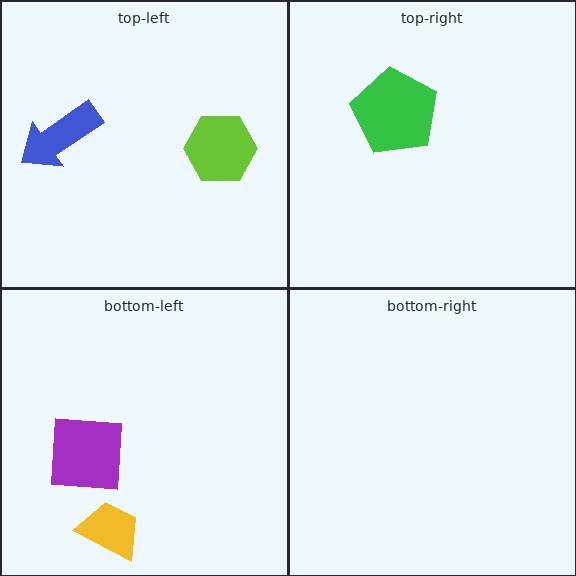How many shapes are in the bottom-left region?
2.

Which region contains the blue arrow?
The top-left region.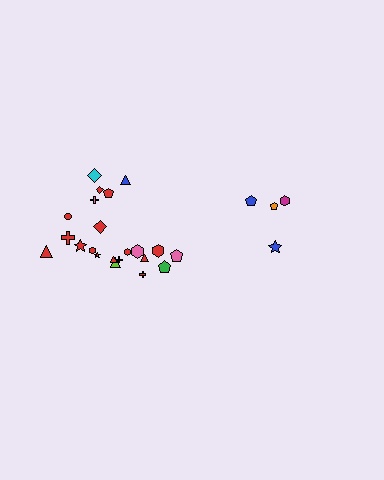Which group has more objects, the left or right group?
The left group.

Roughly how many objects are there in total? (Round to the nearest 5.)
Roughly 25 objects in total.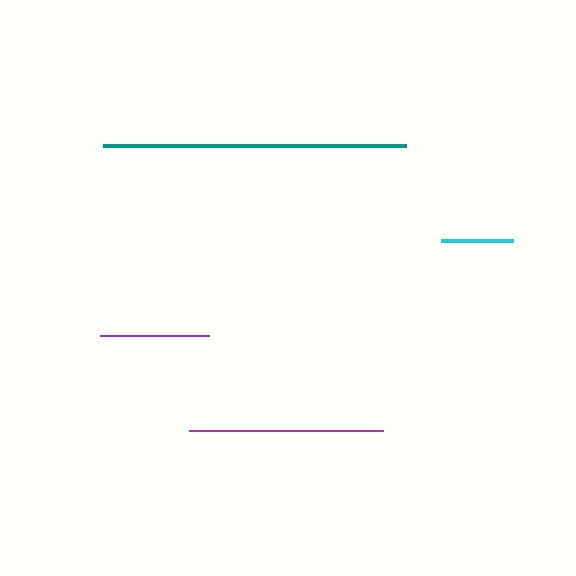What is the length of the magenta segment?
The magenta segment is approximately 195 pixels long.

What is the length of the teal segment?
The teal segment is approximately 303 pixels long.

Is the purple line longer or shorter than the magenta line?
The magenta line is longer than the purple line.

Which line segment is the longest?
The teal line is the longest at approximately 303 pixels.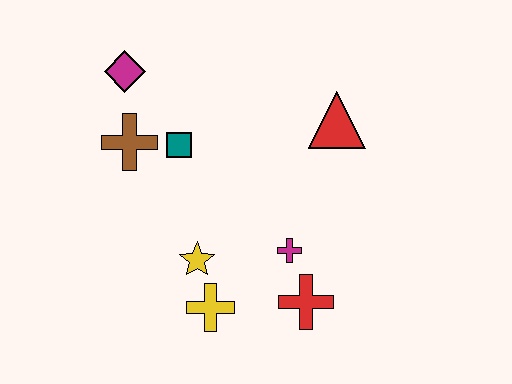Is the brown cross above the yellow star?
Yes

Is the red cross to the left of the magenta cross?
No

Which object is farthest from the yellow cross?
The magenta diamond is farthest from the yellow cross.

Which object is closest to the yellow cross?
The yellow star is closest to the yellow cross.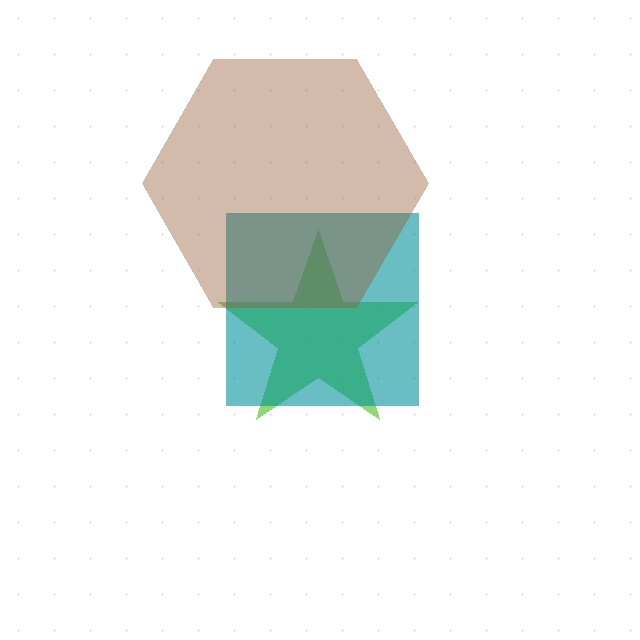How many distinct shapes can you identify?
There are 3 distinct shapes: a lime star, a teal square, a brown hexagon.